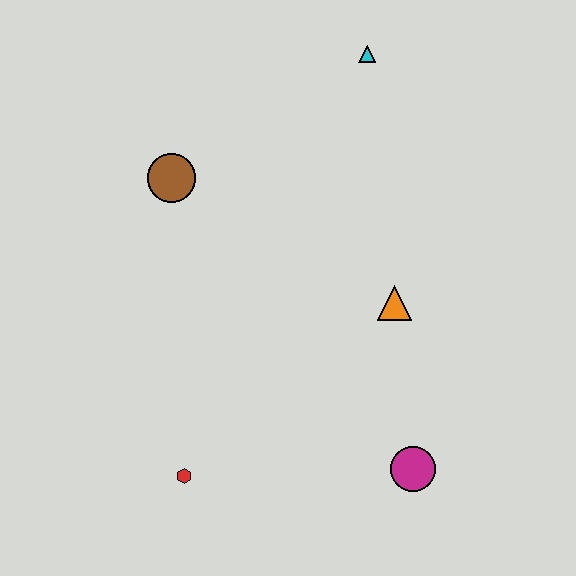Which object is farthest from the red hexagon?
The cyan triangle is farthest from the red hexagon.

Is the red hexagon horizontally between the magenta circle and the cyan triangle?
No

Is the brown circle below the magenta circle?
No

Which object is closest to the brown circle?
The cyan triangle is closest to the brown circle.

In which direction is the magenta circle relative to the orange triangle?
The magenta circle is below the orange triangle.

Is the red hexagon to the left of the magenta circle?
Yes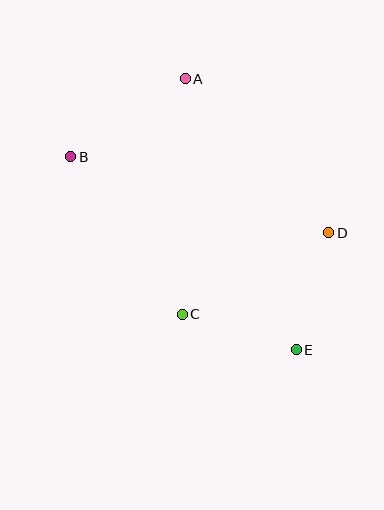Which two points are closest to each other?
Points C and E are closest to each other.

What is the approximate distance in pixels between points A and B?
The distance between A and B is approximately 139 pixels.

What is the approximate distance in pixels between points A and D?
The distance between A and D is approximately 210 pixels.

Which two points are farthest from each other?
Points B and E are farthest from each other.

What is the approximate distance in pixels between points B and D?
The distance between B and D is approximately 269 pixels.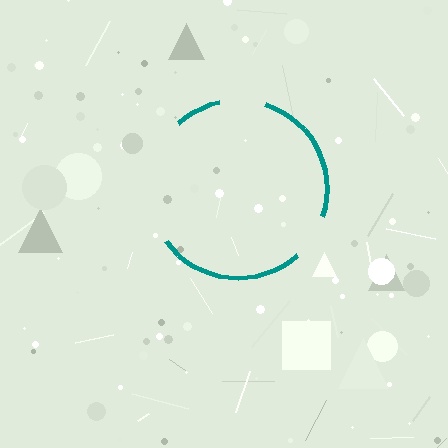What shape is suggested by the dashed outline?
The dashed outline suggests a circle.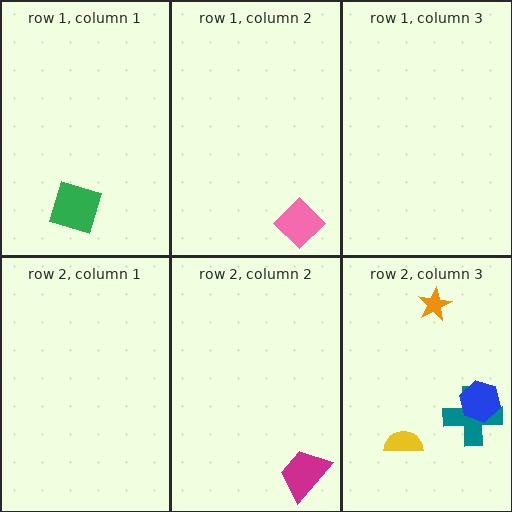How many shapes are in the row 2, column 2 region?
1.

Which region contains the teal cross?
The row 2, column 3 region.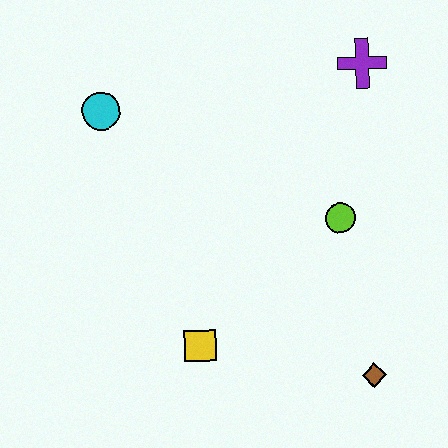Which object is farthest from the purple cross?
The yellow square is farthest from the purple cross.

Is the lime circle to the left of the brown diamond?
Yes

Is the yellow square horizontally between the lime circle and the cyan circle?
Yes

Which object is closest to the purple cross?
The lime circle is closest to the purple cross.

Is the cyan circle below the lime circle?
No